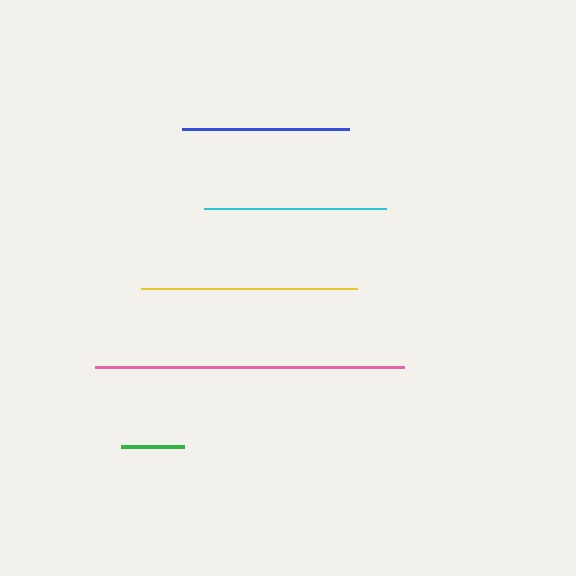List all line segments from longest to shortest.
From longest to shortest: pink, yellow, cyan, blue, green.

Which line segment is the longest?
The pink line is the longest at approximately 309 pixels.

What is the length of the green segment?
The green segment is approximately 63 pixels long.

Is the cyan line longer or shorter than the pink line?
The pink line is longer than the cyan line.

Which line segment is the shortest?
The green line is the shortest at approximately 63 pixels.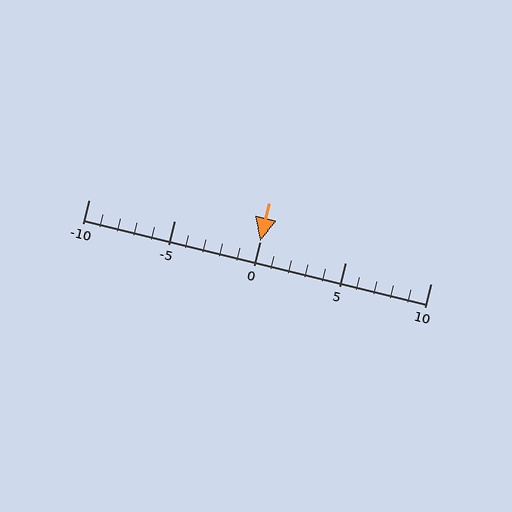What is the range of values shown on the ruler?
The ruler shows values from -10 to 10.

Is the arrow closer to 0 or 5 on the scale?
The arrow is closer to 0.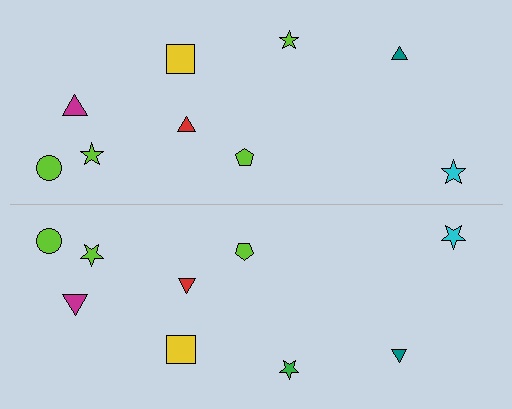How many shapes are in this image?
There are 18 shapes in this image.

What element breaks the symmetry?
The green star on the bottom side breaks the symmetry — its mirror counterpart is lime.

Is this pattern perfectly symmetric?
No, the pattern is not perfectly symmetric. The green star on the bottom side breaks the symmetry — its mirror counterpart is lime.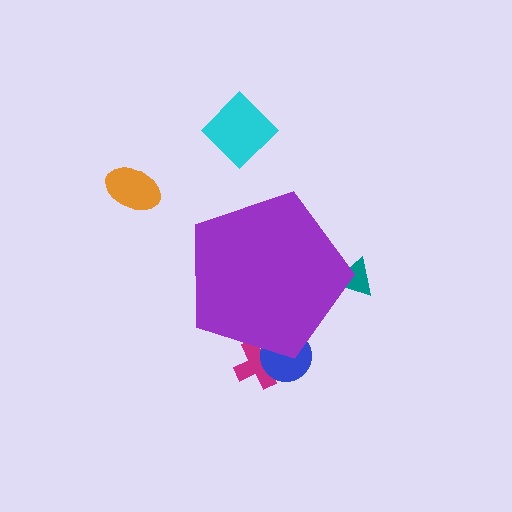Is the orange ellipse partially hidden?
No, the orange ellipse is fully visible.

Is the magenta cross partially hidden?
Yes, the magenta cross is partially hidden behind the purple pentagon.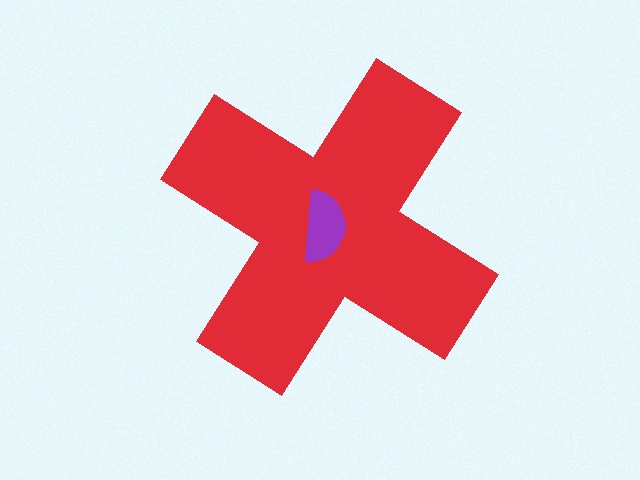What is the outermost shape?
The red cross.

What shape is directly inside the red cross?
The purple semicircle.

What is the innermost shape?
The purple semicircle.